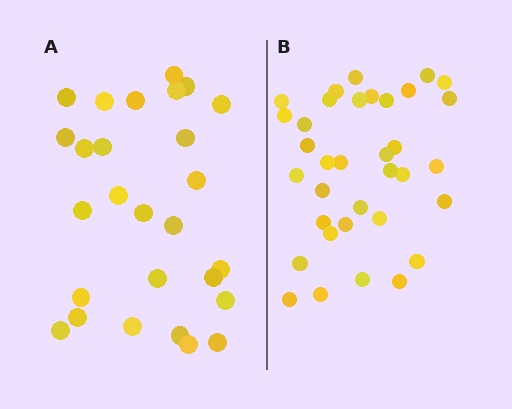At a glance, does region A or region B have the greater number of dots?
Region B (the right region) has more dots.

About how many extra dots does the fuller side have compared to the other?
Region B has roughly 8 or so more dots than region A.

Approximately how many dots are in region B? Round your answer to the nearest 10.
About 40 dots. (The exact count is 35, which rounds to 40.)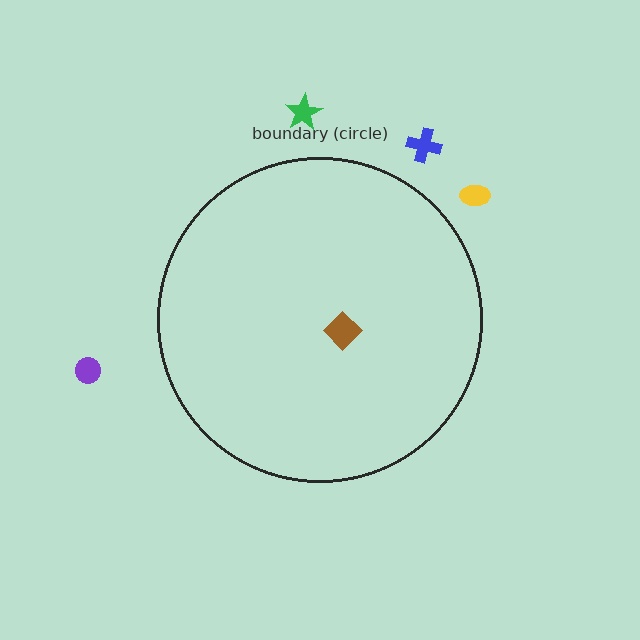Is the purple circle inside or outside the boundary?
Outside.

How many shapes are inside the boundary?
1 inside, 4 outside.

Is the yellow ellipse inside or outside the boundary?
Outside.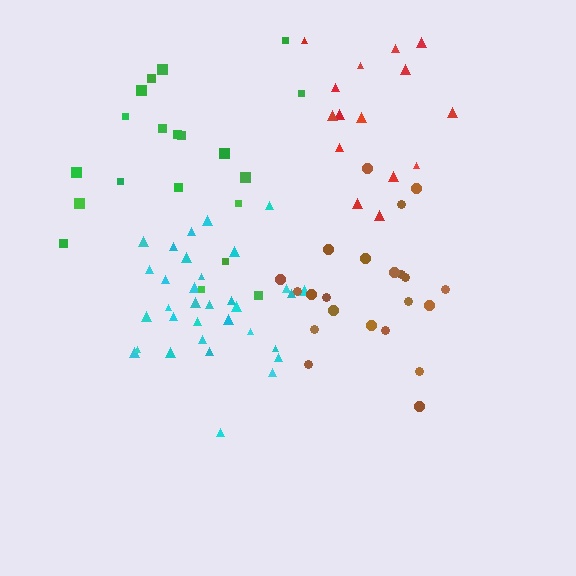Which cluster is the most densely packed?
Cyan.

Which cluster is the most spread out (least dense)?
Red.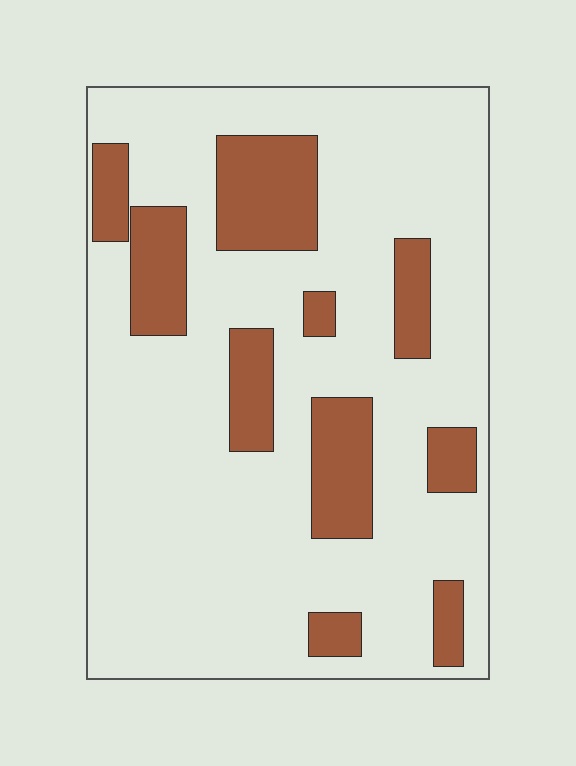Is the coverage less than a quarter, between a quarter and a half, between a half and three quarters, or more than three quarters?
Less than a quarter.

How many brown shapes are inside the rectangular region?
10.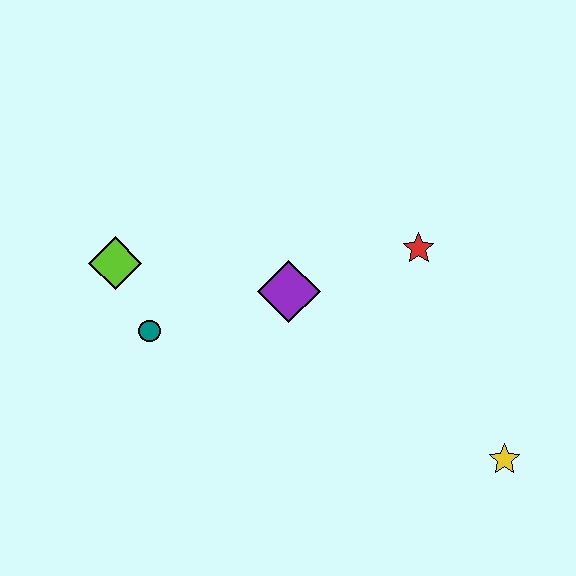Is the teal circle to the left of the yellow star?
Yes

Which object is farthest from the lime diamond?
The yellow star is farthest from the lime diamond.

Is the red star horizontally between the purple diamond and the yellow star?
Yes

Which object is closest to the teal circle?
The lime diamond is closest to the teal circle.